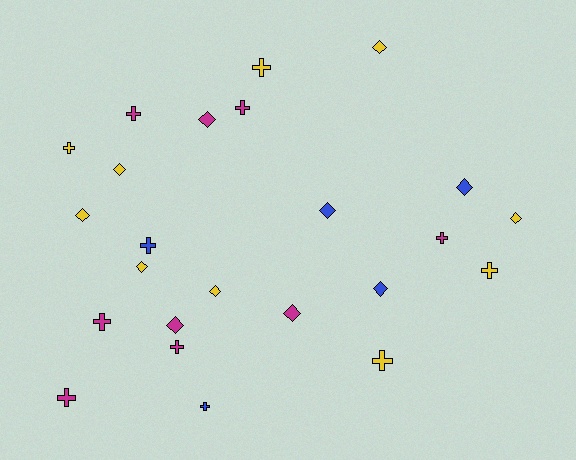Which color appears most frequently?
Yellow, with 10 objects.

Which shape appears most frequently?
Diamond, with 12 objects.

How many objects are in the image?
There are 24 objects.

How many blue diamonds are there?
There are 3 blue diamonds.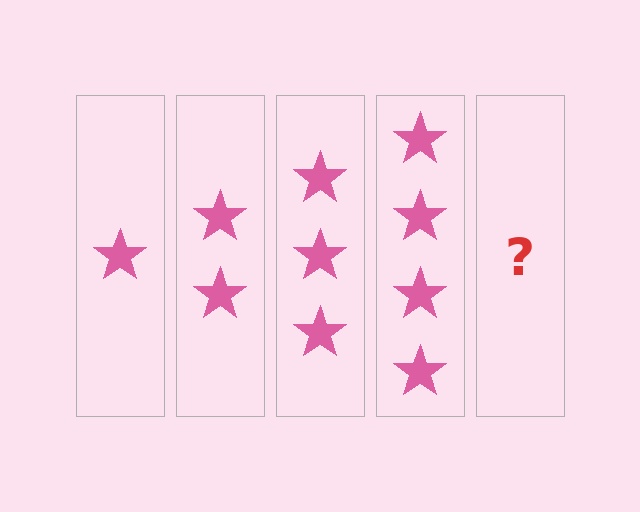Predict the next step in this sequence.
The next step is 5 stars.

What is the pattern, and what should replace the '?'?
The pattern is that each step adds one more star. The '?' should be 5 stars.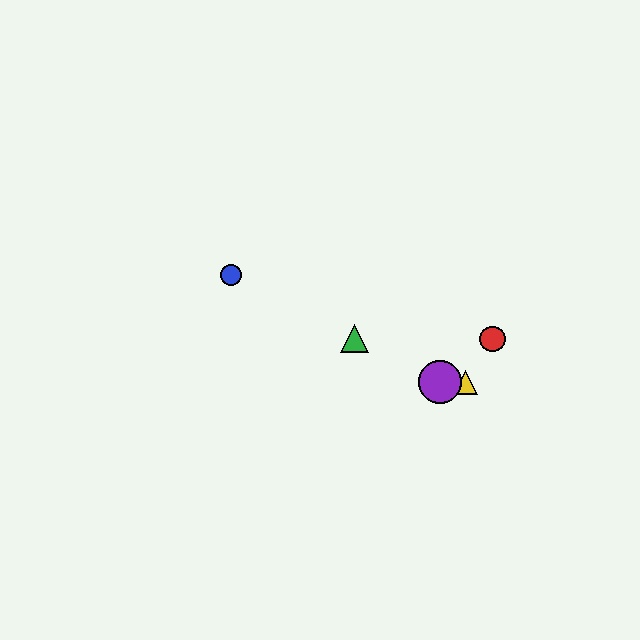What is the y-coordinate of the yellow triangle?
The yellow triangle is at y≈382.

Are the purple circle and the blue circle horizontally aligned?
No, the purple circle is at y≈382 and the blue circle is at y≈275.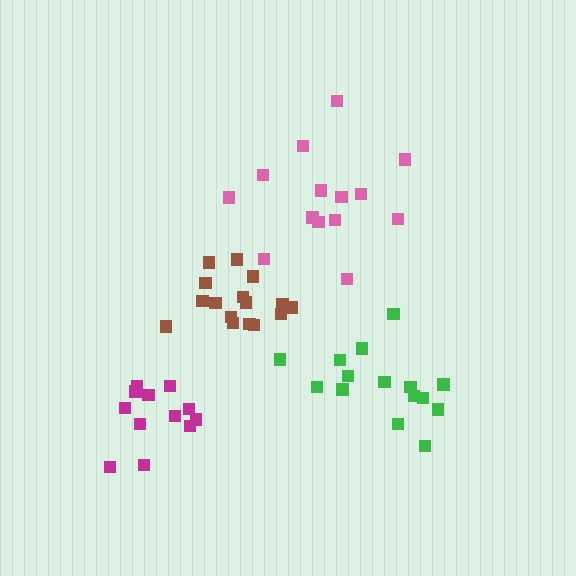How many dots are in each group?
Group 1: 12 dots, Group 2: 15 dots, Group 3: 16 dots, Group 4: 14 dots (57 total).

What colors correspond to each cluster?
The clusters are colored: magenta, green, brown, pink.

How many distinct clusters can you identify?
There are 4 distinct clusters.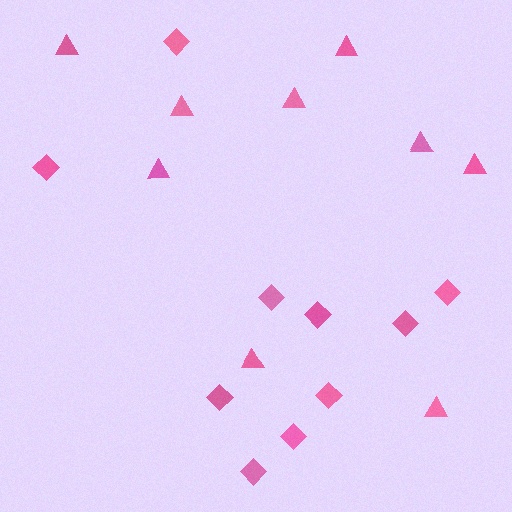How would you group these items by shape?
There are 2 groups: one group of triangles (9) and one group of diamonds (10).